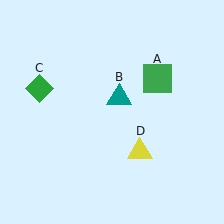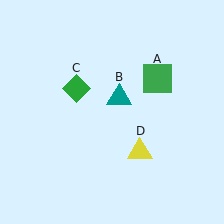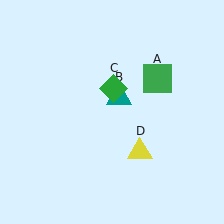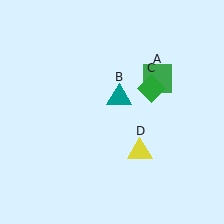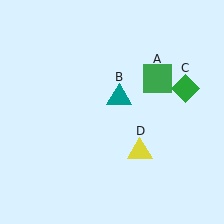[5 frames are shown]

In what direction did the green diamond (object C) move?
The green diamond (object C) moved right.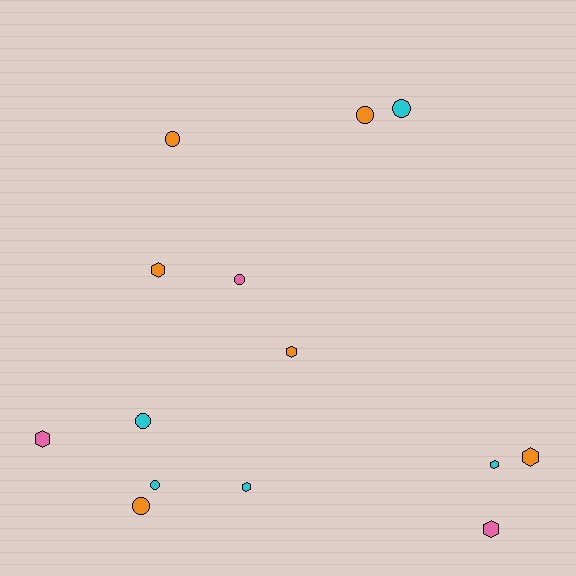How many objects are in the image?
There are 14 objects.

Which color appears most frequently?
Orange, with 6 objects.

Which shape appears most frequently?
Hexagon, with 7 objects.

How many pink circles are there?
There is 1 pink circle.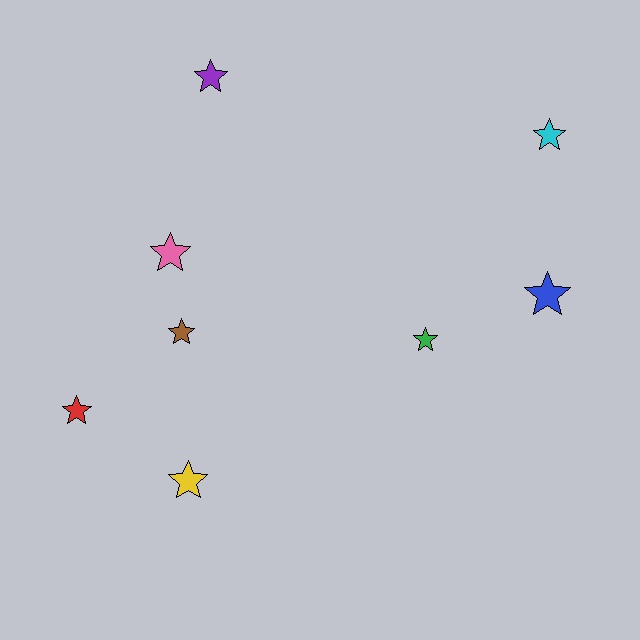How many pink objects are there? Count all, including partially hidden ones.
There is 1 pink object.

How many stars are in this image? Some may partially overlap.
There are 8 stars.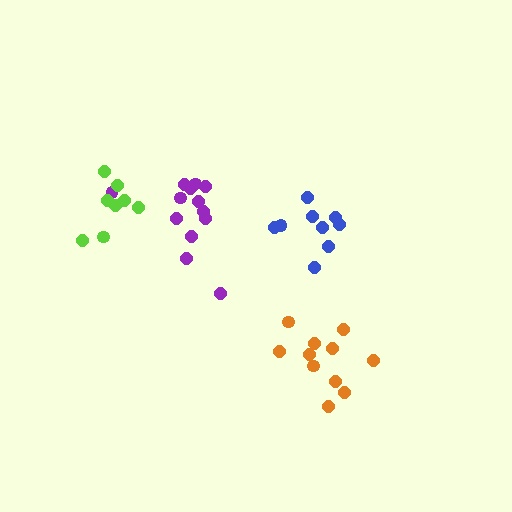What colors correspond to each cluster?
The clusters are colored: orange, blue, purple, lime.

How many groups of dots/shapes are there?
There are 4 groups.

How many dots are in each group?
Group 1: 11 dots, Group 2: 9 dots, Group 3: 13 dots, Group 4: 8 dots (41 total).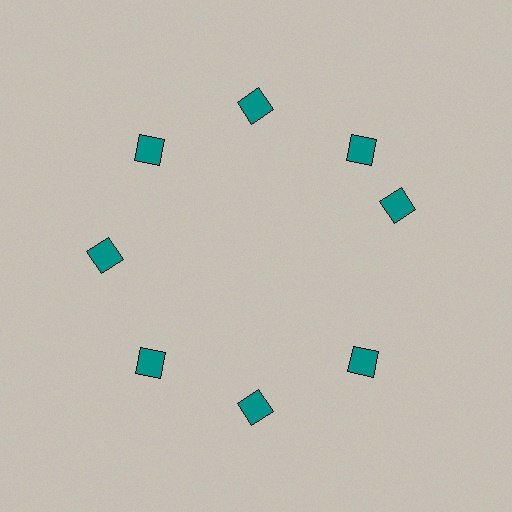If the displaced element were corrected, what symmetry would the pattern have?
It would have 8-fold rotational symmetry — the pattern would map onto itself every 45 degrees.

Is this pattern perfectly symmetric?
No. The 8 teal diamonds are arranged in a ring, but one element near the 3 o'clock position is rotated out of alignment along the ring, breaking the 8-fold rotational symmetry.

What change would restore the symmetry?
The symmetry would be restored by rotating it back into even spacing with its neighbors so that all 8 diamonds sit at equal angles and equal distance from the center.